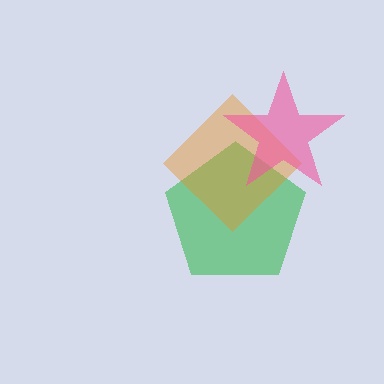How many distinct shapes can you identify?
There are 3 distinct shapes: a green pentagon, an orange diamond, a pink star.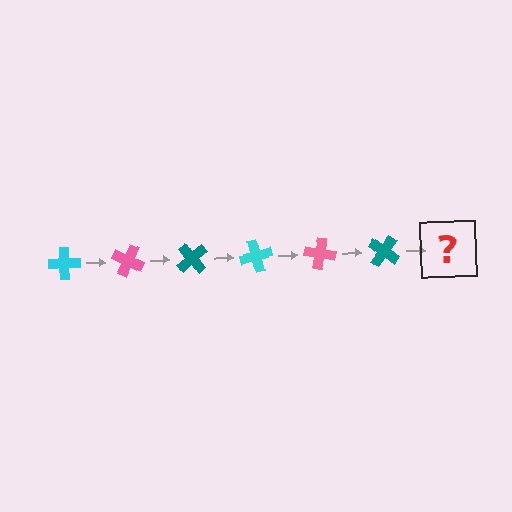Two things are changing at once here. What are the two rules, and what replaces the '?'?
The two rules are that it rotates 25 degrees each step and the color cycles through cyan, pink, and teal. The '?' should be a cyan cross, rotated 150 degrees from the start.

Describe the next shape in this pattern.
It should be a cyan cross, rotated 150 degrees from the start.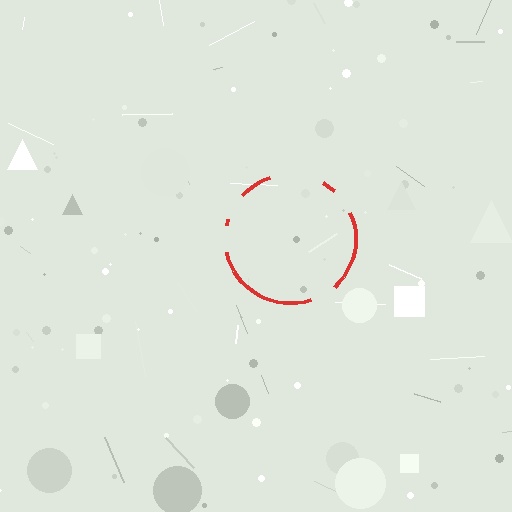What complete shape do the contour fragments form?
The contour fragments form a circle.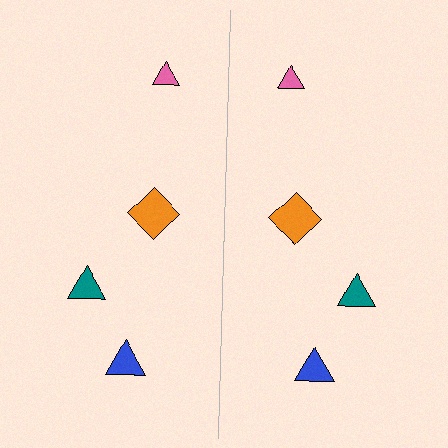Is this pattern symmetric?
Yes, this pattern has bilateral (reflection) symmetry.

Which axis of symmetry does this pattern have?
The pattern has a vertical axis of symmetry running through the center of the image.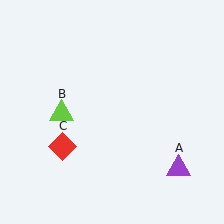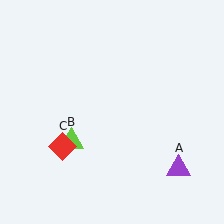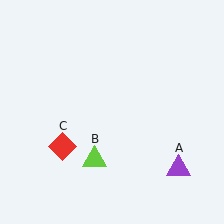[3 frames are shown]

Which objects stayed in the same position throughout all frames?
Purple triangle (object A) and red diamond (object C) remained stationary.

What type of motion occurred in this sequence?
The lime triangle (object B) rotated counterclockwise around the center of the scene.